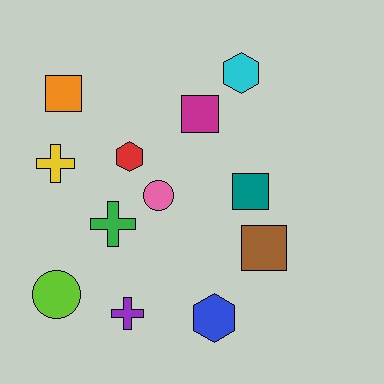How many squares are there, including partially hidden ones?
There are 4 squares.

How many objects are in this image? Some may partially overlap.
There are 12 objects.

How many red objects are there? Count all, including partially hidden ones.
There is 1 red object.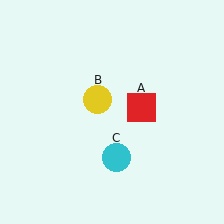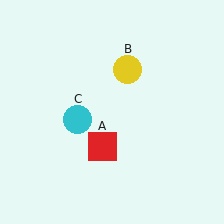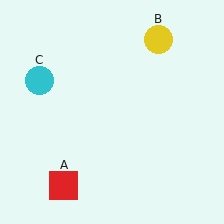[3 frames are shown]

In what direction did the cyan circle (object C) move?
The cyan circle (object C) moved up and to the left.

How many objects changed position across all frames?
3 objects changed position: red square (object A), yellow circle (object B), cyan circle (object C).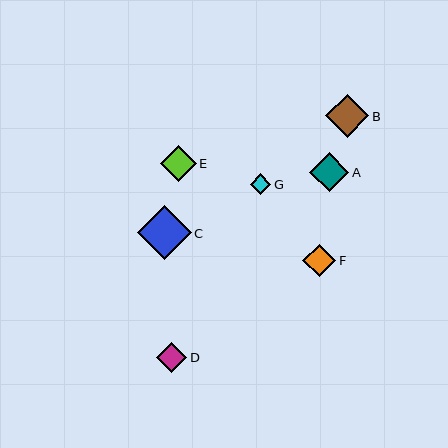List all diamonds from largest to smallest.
From largest to smallest: C, B, A, E, F, D, G.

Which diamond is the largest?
Diamond C is the largest with a size of approximately 54 pixels.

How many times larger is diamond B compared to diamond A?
Diamond B is approximately 1.1 times the size of diamond A.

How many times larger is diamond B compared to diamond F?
Diamond B is approximately 1.3 times the size of diamond F.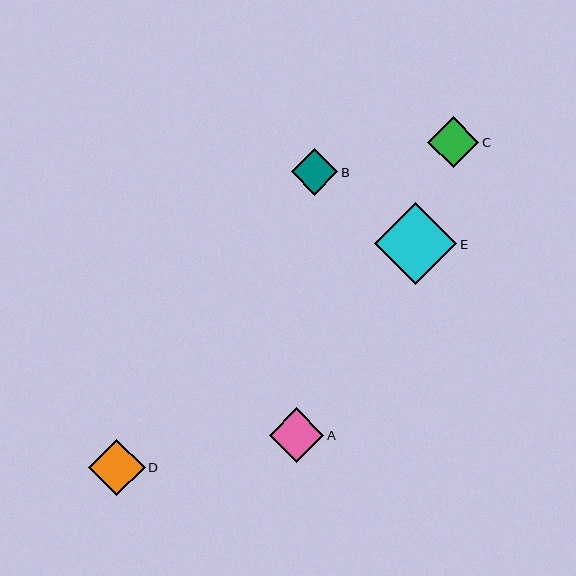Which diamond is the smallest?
Diamond B is the smallest with a size of approximately 46 pixels.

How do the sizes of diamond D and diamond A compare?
Diamond D and diamond A are approximately the same size.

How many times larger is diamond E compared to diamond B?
Diamond E is approximately 1.8 times the size of diamond B.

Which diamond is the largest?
Diamond E is the largest with a size of approximately 82 pixels.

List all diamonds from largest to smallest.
From largest to smallest: E, D, A, C, B.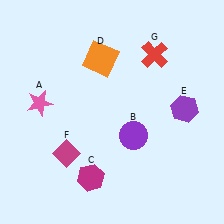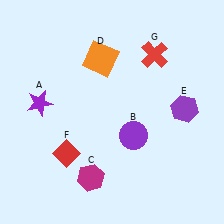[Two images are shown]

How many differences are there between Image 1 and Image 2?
There are 2 differences between the two images.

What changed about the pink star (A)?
In Image 1, A is pink. In Image 2, it changed to purple.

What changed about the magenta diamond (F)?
In Image 1, F is magenta. In Image 2, it changed to red.